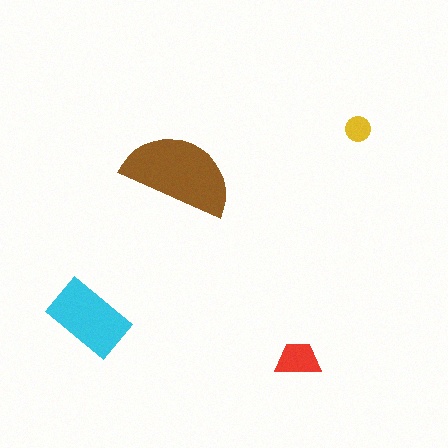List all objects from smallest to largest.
The yellow circle, the red trapezoid, the cyan rectangle, the brown semicircle.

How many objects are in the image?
There are 4 objects in the image.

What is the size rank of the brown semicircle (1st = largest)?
1st.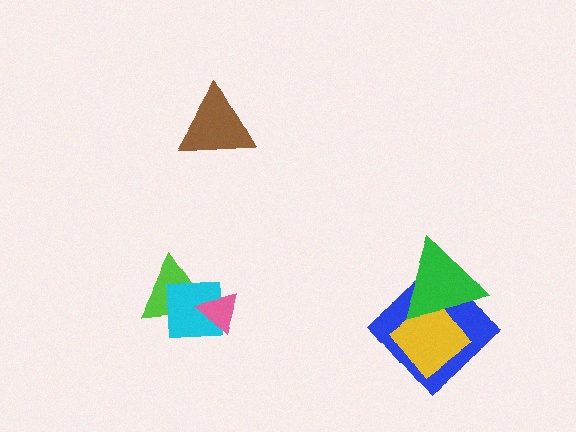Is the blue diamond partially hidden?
Yes, it is partially covered by another shape.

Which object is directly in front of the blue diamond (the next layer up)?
The yellow diamond is directly in front of the blue diamond.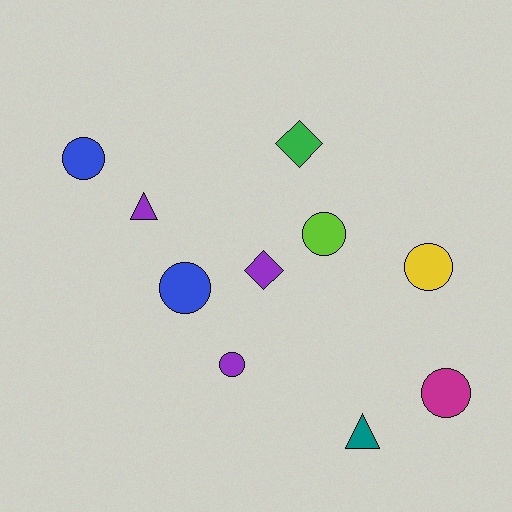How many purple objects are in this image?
There are 3 purple objects.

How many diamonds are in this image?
There are 2 diamonds.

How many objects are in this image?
There are 10 objects.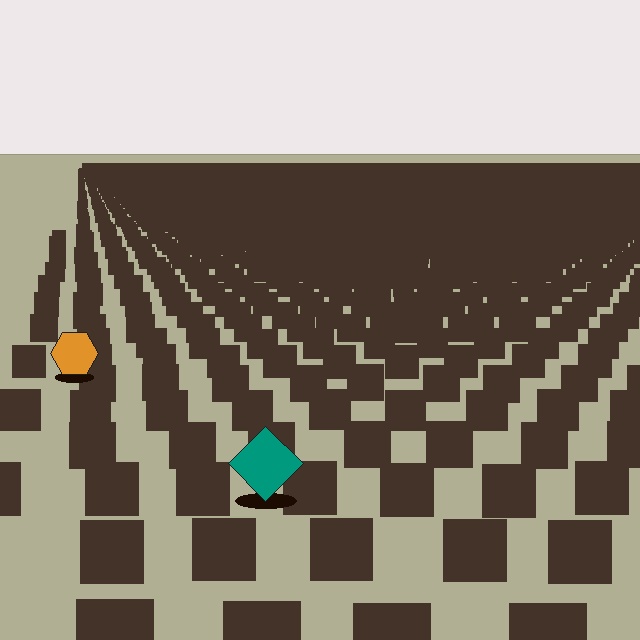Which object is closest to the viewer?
The teal diamond is closest. The texture marks near it are larger and more spread out.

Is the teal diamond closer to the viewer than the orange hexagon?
Yes. The teal diamond is closer — you can tell from the texture gradient: the ground texture is coarser near it.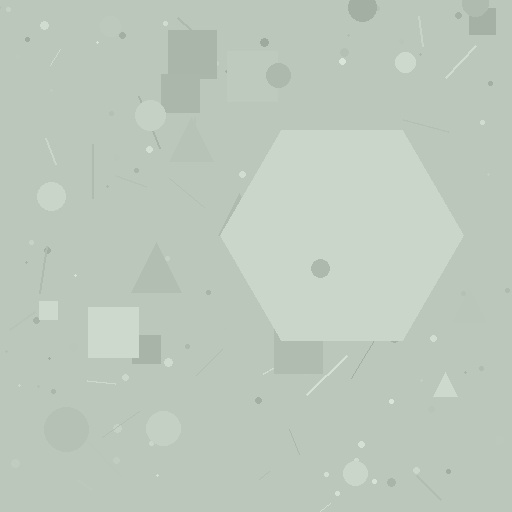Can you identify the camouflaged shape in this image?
The camouflaged shape is a hexagon.